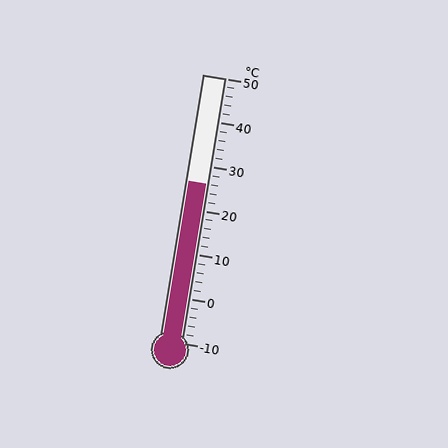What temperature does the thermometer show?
The thermometer shows approximately 26°C.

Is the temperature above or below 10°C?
The temperature is above 10°C.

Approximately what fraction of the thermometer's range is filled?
The thermometer is filled to approximately 60% of its range.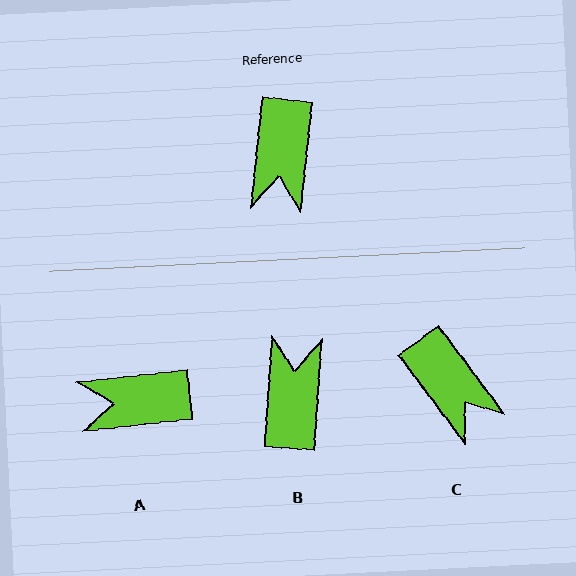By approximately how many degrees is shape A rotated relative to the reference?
Approximately 78 degrees clockwise.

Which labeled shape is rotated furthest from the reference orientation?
B, about 178 degrees away.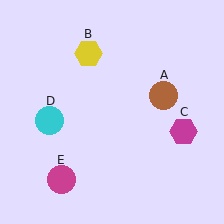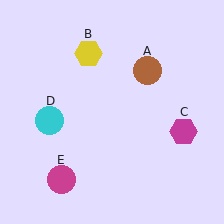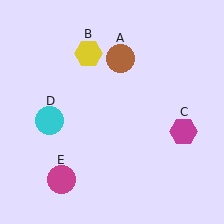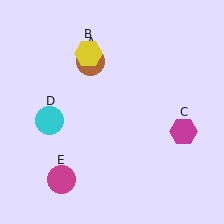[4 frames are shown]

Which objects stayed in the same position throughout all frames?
Yellow hexagon (object B) and magenta hexagon (object C) and cyan circle (object D) and magenta circle (object E) remained stationary.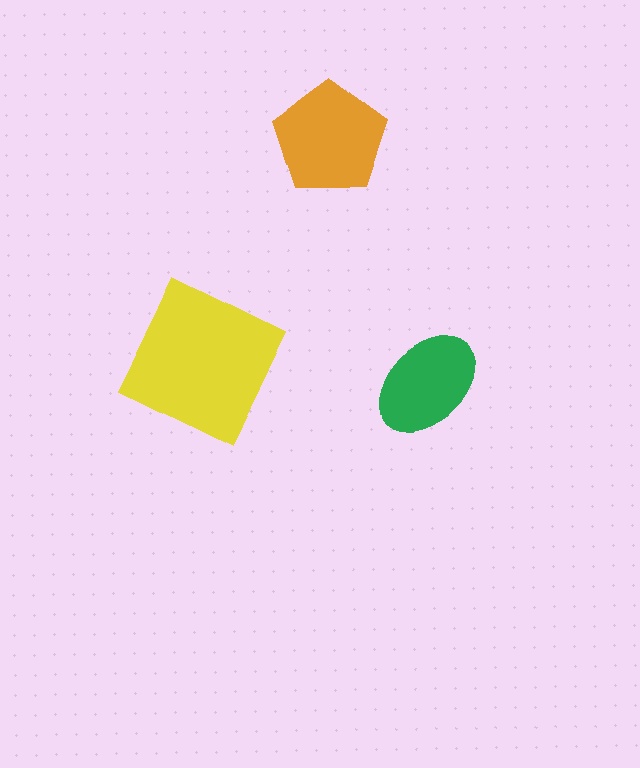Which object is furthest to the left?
The yellow square is leftmost.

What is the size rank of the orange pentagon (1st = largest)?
2nd.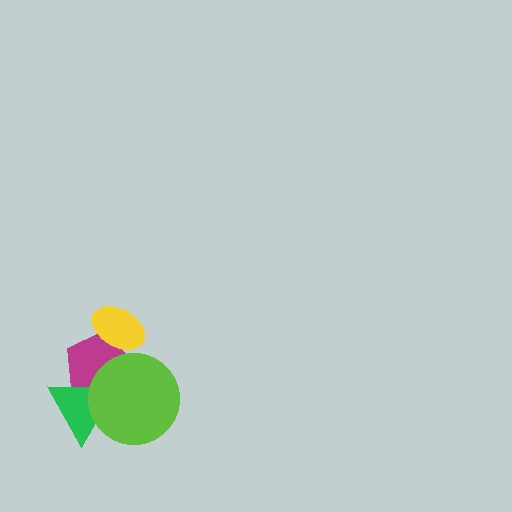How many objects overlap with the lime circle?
2 objects overlap with the lime circle.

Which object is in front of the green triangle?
The lime circle is in front of the green triangle.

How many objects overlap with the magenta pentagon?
3 objects overlap with the magenta pentagon.